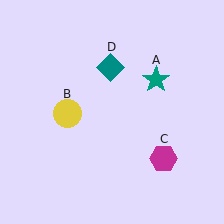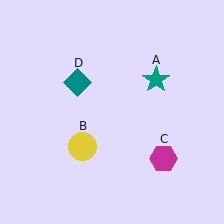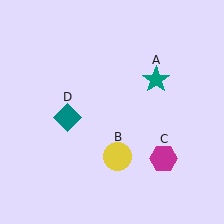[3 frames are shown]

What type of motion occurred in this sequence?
The yellow circle (object B), teal diamond (object D) rotated counterclockwise around the center of the scene.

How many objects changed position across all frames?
2 objects changed position: yellow circle (object B), teal diamond (object D).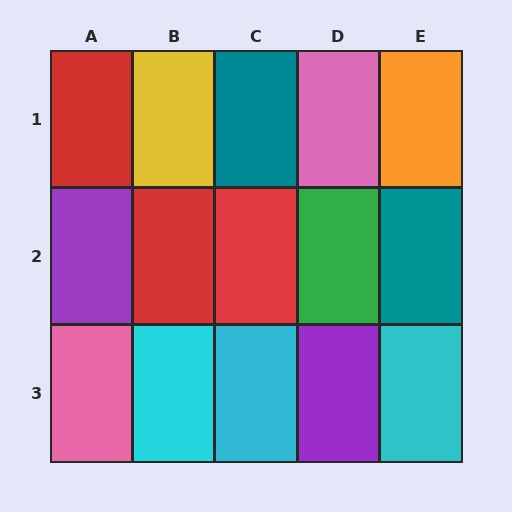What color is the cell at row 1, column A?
Red.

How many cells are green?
1 cell is green.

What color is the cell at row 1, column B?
Yellow.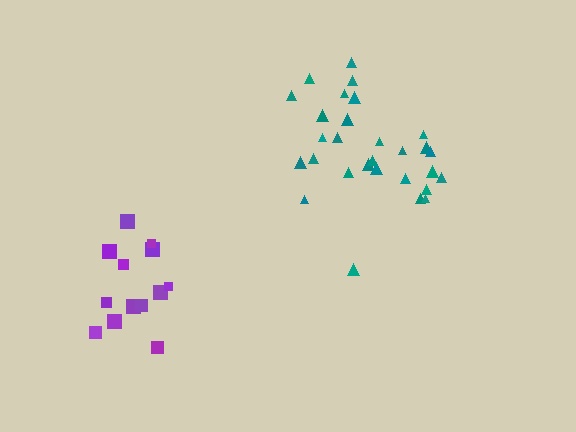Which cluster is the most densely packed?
Teal.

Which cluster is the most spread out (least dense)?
Purple.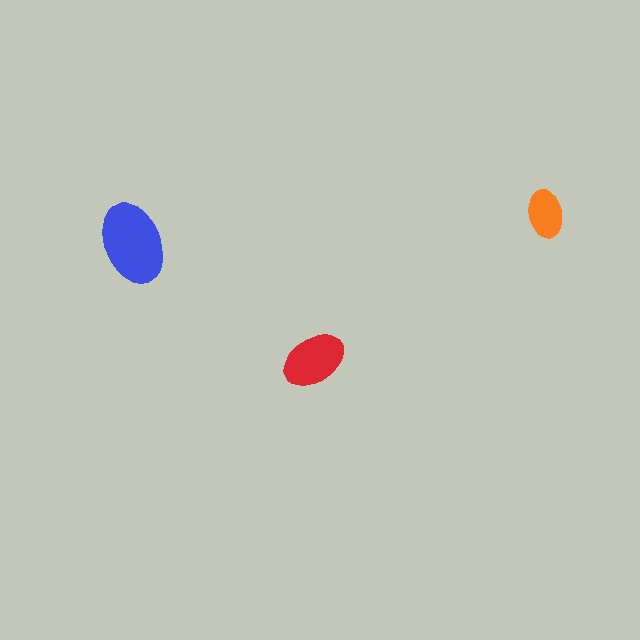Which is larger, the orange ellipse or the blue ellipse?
The blue one.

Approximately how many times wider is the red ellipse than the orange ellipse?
About 1.5 times wider.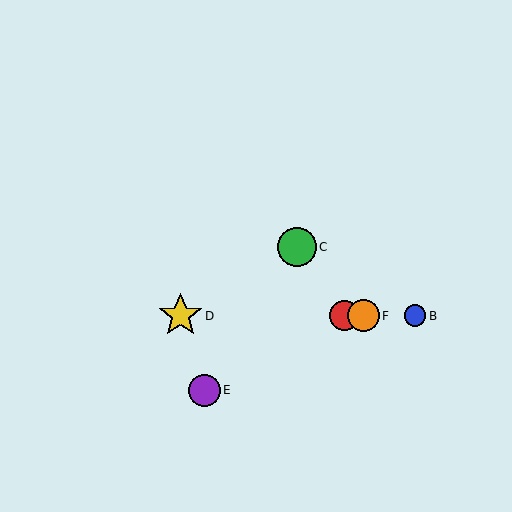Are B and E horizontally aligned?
No, B is at y≈315 and E is at y≈390.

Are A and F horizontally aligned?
Yes, both are at y≈315.